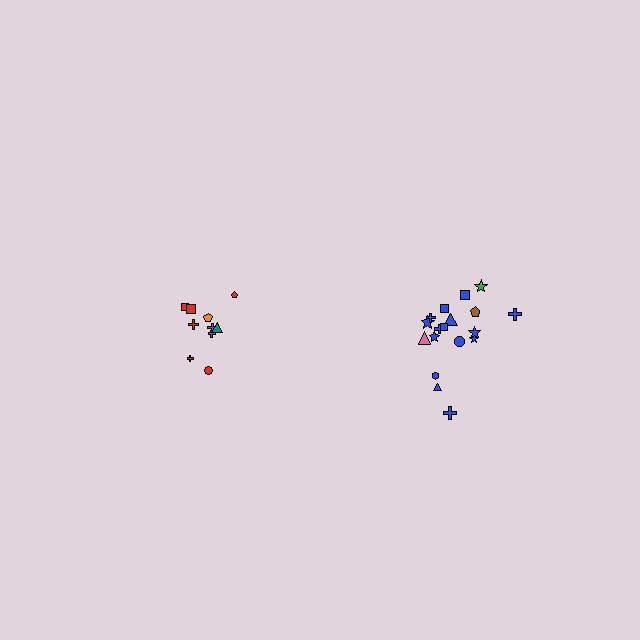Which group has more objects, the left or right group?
The right group.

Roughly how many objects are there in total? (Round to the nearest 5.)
Roughly 30 objects in total.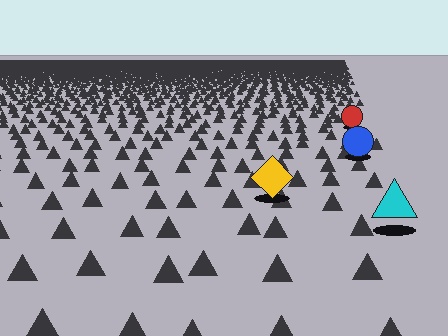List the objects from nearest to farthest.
From nearest to farthest: the cyan triangle, the yellow diamond, the blue circle, the red circle.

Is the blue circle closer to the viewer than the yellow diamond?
No. The yellow diamond is closer — you can tell from the texture gradient: the ground texture is coarser near it.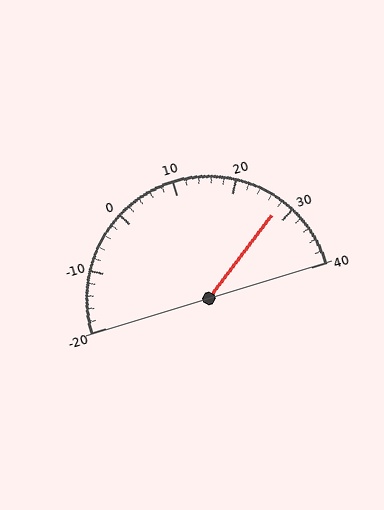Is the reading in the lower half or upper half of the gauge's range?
The reading is in the upper half of the range (-20 to 40).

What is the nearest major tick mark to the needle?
The nearest major tick mark is 30.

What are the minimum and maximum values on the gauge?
The gauge ranges from -20 to 40.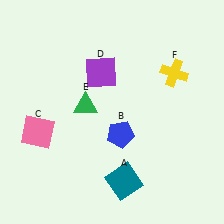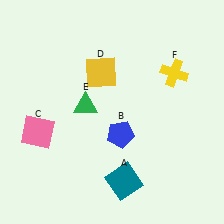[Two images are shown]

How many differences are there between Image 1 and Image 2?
There is 1 difference between the two images.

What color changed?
The square (D) changed from purple in Image 1 to yellow in Image 2.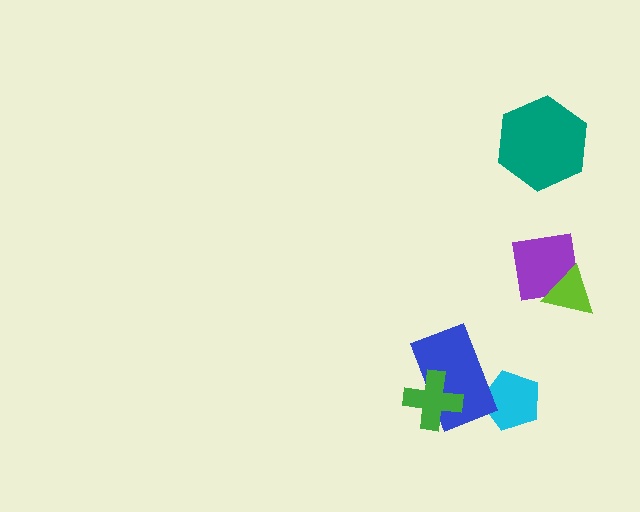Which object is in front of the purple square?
The lime triangle is in front of the purple square.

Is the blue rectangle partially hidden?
Yes, it is partially covered by another shape.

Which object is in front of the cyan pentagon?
The blue rectangle is in front of the cyan pentagon.